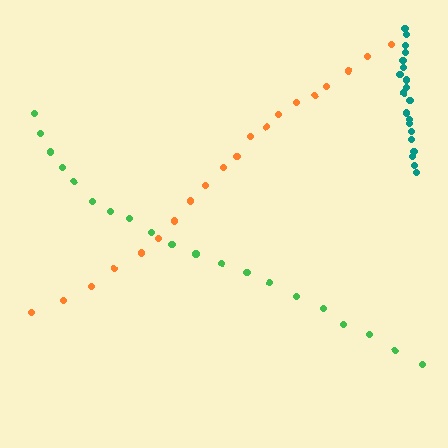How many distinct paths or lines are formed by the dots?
There are 3 distinct paths.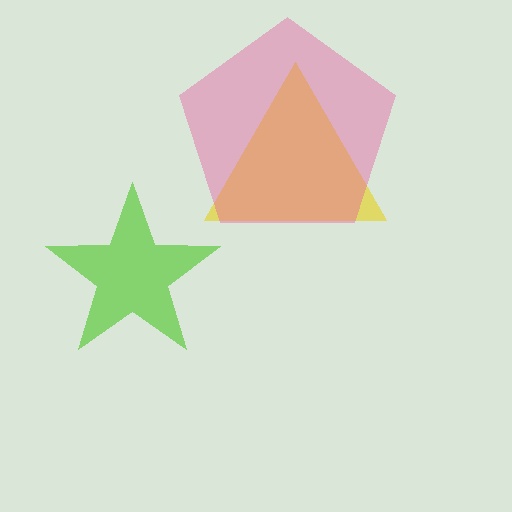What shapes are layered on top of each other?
The layered shapes are: a yellow triangle, a pink pentagon, a lime star.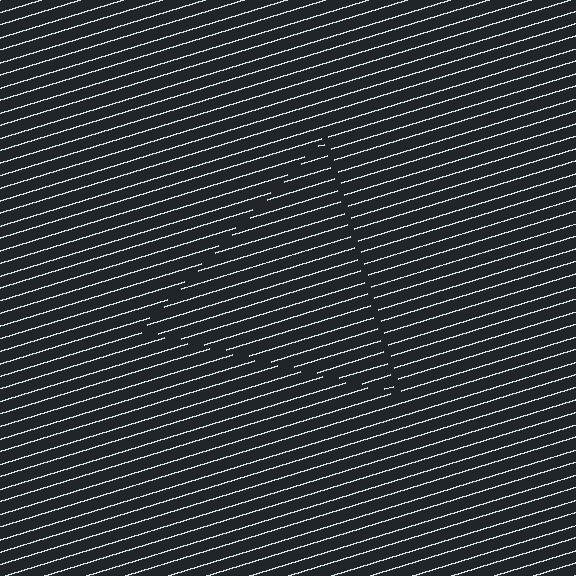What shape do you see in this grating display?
An illusory triangle. The interior of the shape contains the same grating, shifted by half a period — the contour is defined by the phase discontinuity where line-ends from the inner and outer gratings abut.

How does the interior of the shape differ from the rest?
The interior of the shape contains the same grating, shifted by half a period — the contour is defined by the phase discontinuity where line-ends from the inner and outer gratings abut.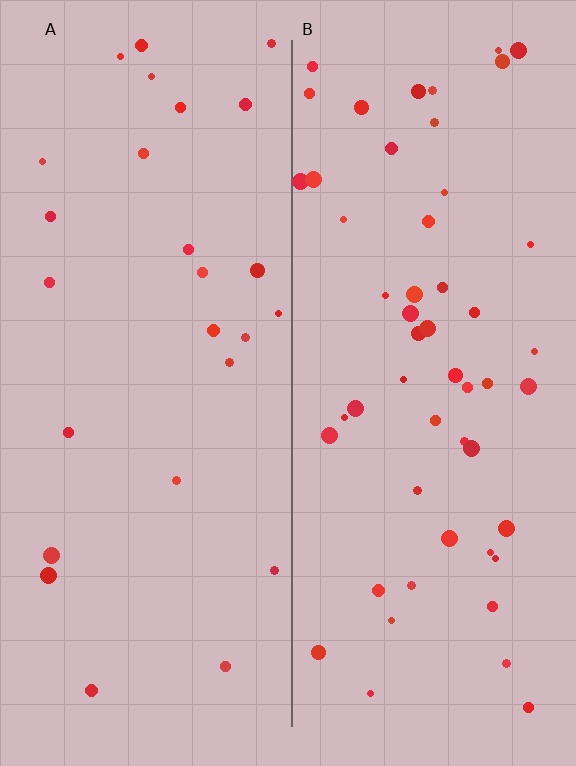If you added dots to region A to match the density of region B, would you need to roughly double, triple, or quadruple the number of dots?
Approximately double.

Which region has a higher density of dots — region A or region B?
B (the right).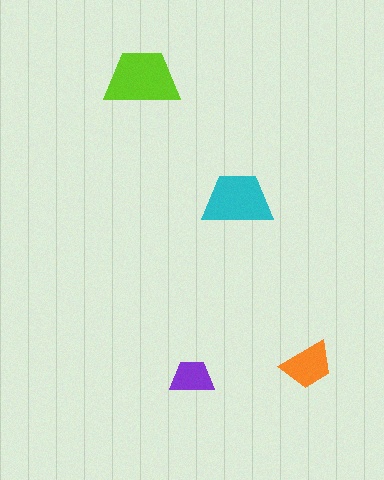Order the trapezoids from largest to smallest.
the lime one, the cyan one, the orange one, the purple one.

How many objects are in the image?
There are 4 objects in the image.